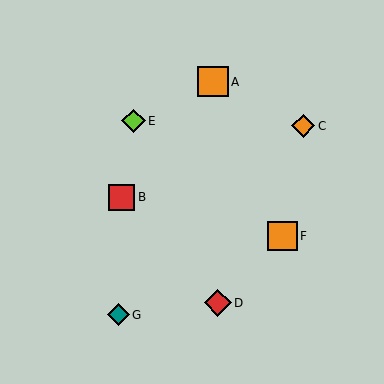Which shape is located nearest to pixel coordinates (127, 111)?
The lime diamond (labeled E) at (133, 121) is nearest to that location.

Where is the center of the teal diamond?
The center of the teal diamond is at (118, 315).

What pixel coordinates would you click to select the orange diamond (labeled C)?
Click at (303, 126) to select the orange diamond C.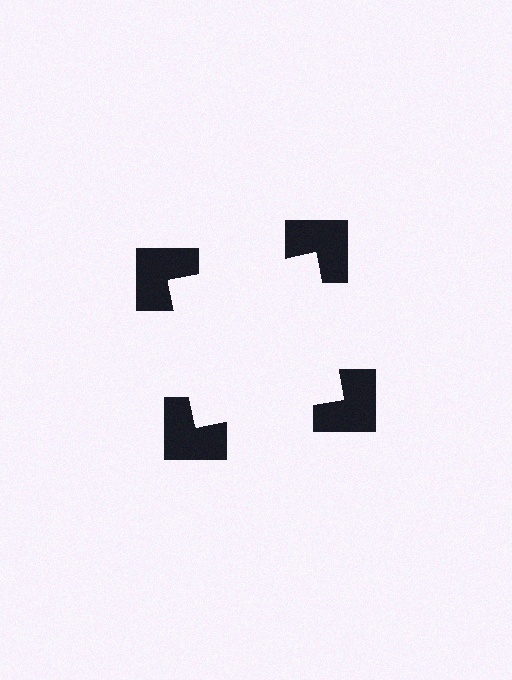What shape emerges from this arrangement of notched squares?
An illusory square — its edges are inferred from the aligned wedge cuts in the notched squares, not physically drawn.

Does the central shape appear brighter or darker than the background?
It typically appears slightly brighter than the background, even though no actual brightness change is drawn.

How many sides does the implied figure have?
4 sides.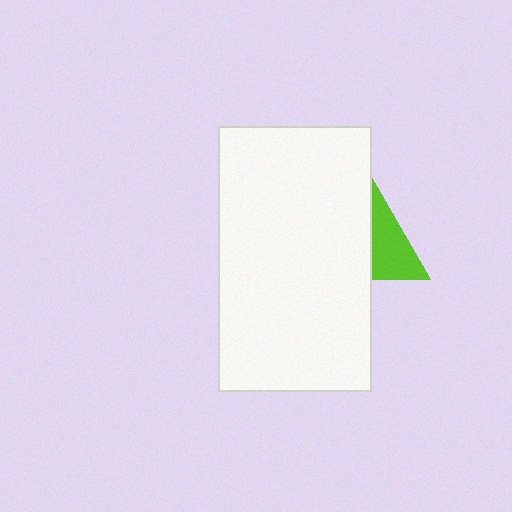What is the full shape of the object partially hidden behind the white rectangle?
The partially hidden object is a lime triangle.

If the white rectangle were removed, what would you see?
You would see the complete lime triangle.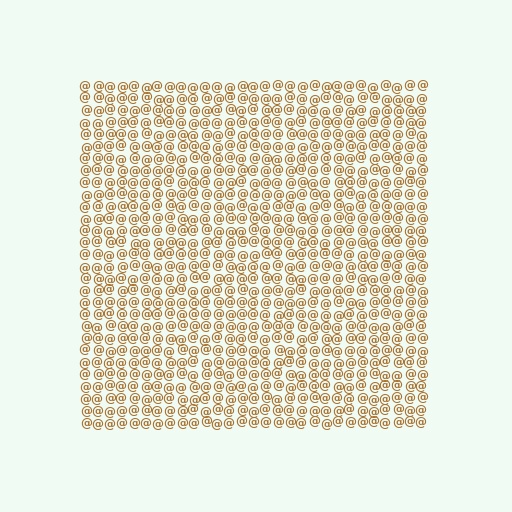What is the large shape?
The large shape is a square.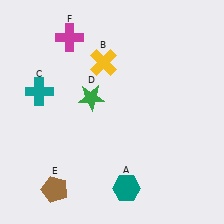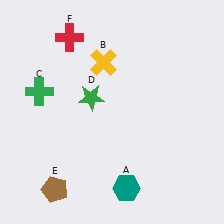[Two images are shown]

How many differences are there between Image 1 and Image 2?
There are 2 differences between the two images.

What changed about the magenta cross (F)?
In Image 1, F is magenta. In Image 2, it changed to red.